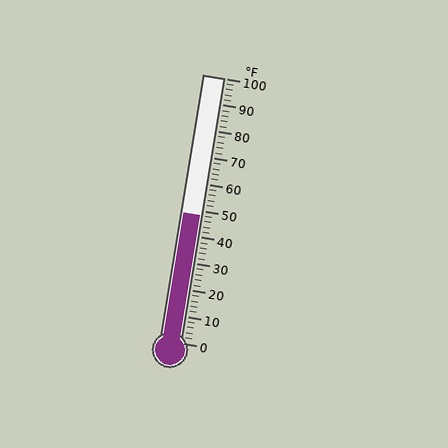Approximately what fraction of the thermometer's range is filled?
The thermometer is filled to approximately 50% of its range.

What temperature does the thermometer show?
The thermometer shows approximately 48°F.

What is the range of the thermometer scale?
The thermometer scale ranges from 0°F to 100°F.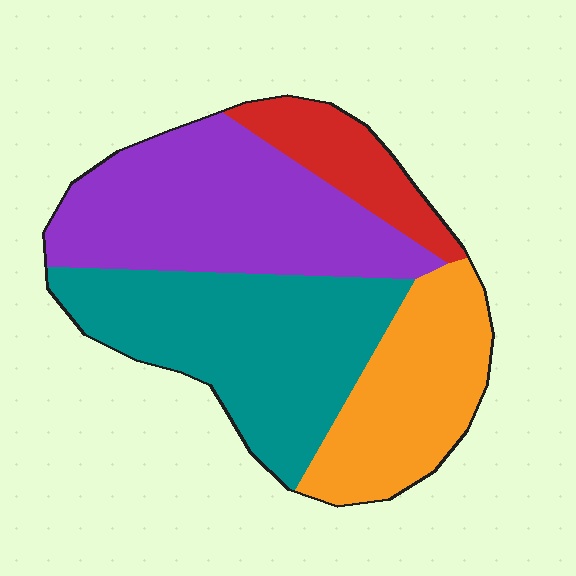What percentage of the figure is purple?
Purple covers 33% of the figure.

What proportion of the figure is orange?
Orange covers roughly 20% of the figure.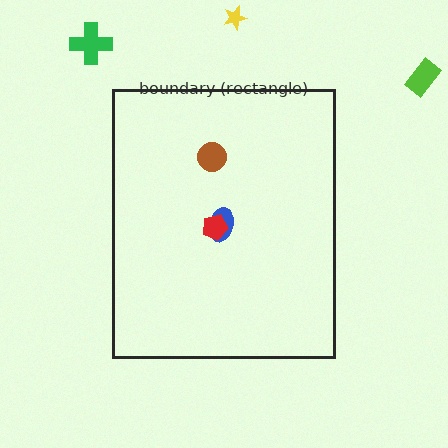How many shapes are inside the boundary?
3 inside, 3 outside.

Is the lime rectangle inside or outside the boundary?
Outside.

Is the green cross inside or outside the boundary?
Outside.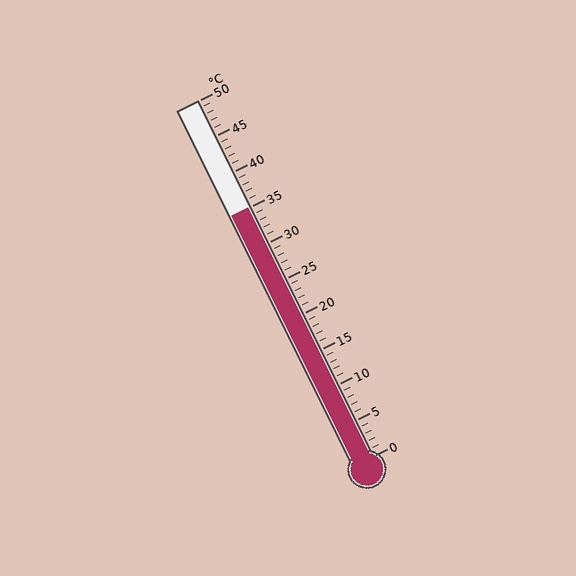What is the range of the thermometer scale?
The thermometer scale ranges from 0°C to 50°C.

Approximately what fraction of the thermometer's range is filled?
The thermometer is filled to approximately 70% of its range.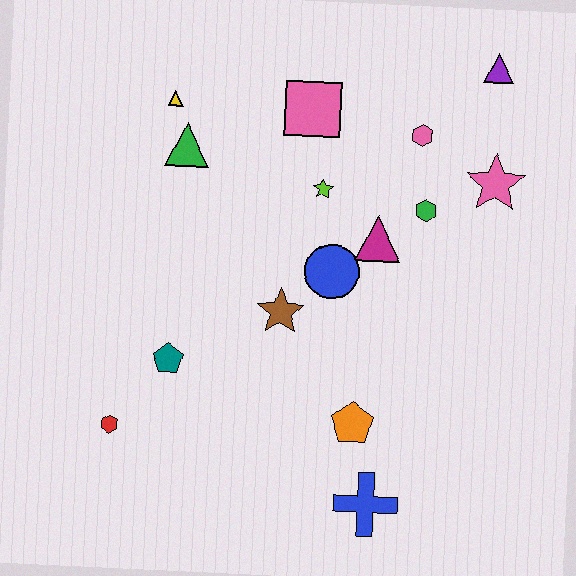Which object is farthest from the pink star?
The red hexagon is farthest from the pink star.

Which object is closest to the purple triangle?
The pink hexagon is closest to the purple triangle.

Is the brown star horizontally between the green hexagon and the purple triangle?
No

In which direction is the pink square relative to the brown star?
The pink square is above the brown star.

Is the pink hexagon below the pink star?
No